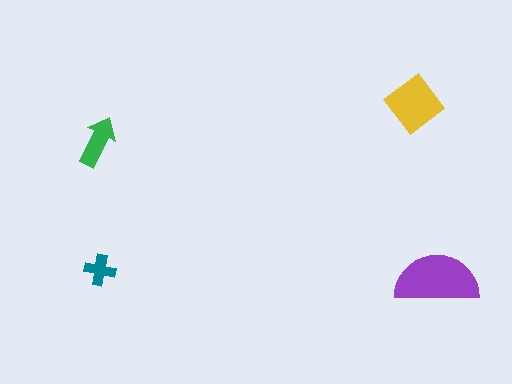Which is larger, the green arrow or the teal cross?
The green arrow.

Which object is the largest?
The purple semicircle.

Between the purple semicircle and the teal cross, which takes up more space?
The purple semicircle.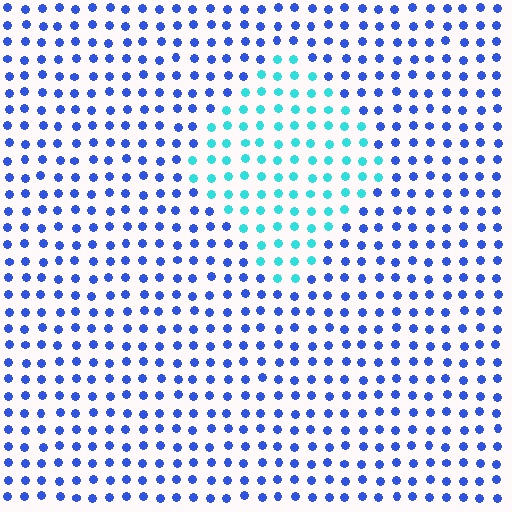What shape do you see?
I see a diamond.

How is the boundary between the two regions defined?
The boundary is defined purely by a slight shift in hue (about 48 degrees). Spacing, size, and orientation are identical on both sides.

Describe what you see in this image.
The image is filled with small blue elements in a uniform arrangement. A diamond-shaped region is visible where the elements are tinted to a slightly different hue, forming a subtle color boundary.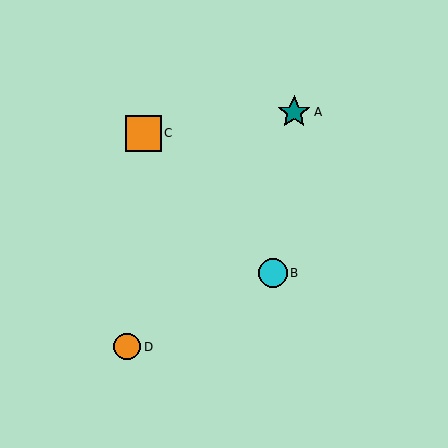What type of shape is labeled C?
Shape C is an orange square.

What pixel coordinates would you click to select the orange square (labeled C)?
Click at (143, 133) to select the orange square C.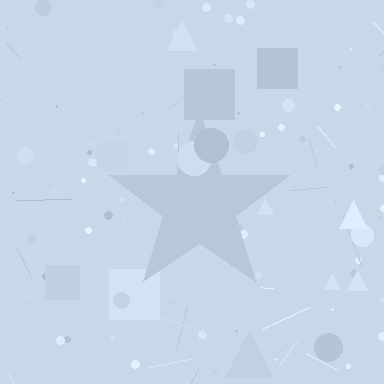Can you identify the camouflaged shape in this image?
The camouflaged shape is a star.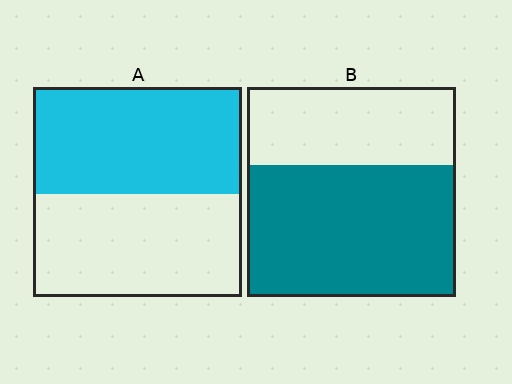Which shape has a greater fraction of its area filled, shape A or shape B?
Shape B.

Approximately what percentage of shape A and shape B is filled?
A is approximately 50% and B is approximately 65%.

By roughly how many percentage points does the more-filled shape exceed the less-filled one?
By roughly 10 percentage points (B over A).